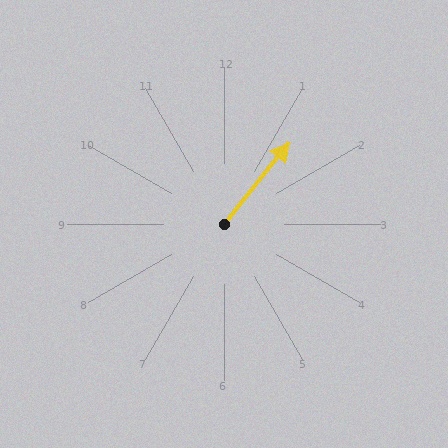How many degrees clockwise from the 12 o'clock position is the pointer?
Approximately 39 degrees.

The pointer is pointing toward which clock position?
Roughly 1 o'clock.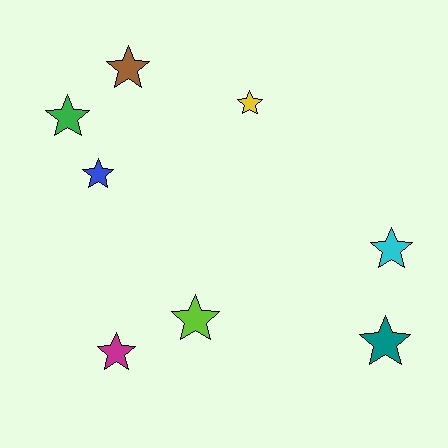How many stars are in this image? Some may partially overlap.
There are 8 stars.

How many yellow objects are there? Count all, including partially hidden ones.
There is 1 yellow object.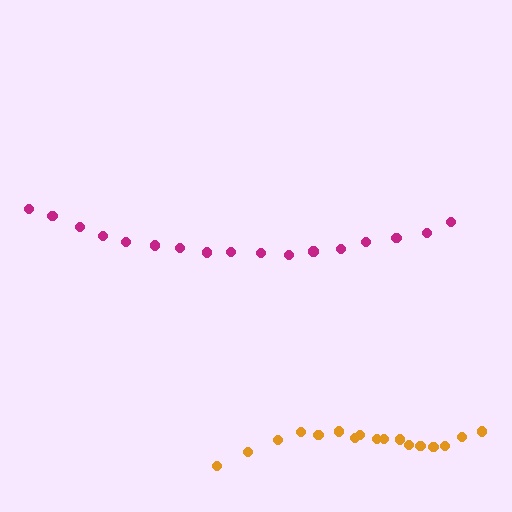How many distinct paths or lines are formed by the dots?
There are 2 distinct paths.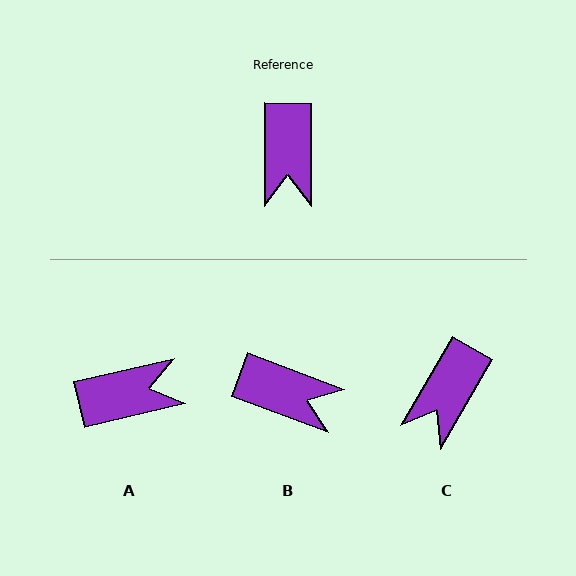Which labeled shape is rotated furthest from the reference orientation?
A, about 103 degrees away.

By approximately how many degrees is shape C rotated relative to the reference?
Approximately 30 degrees clockwise.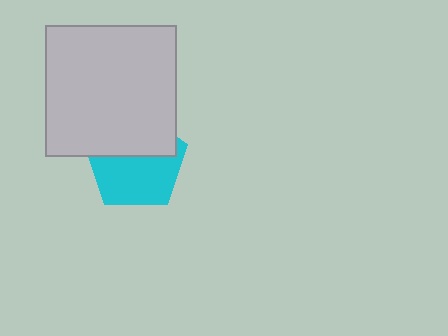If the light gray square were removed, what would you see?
You would see the complete cyan pentagon.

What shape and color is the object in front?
The object in front is a light gray square.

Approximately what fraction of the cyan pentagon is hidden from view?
Roughly 44% of the cyan pentagon is hidden behind the light gray square.